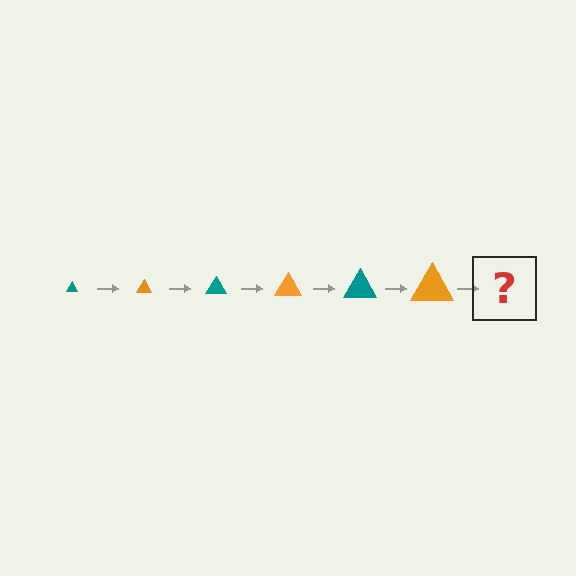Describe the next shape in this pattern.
It should be a teal triangle, larger than the previous one.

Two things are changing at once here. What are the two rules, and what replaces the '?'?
The two rules are that the triangle grows larger each step and the color cycles through teal and orange. The '?' should be a teal triangle, larger than the previous one.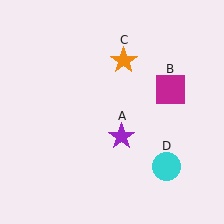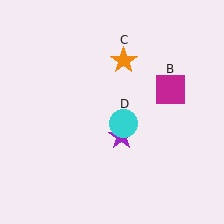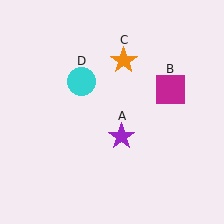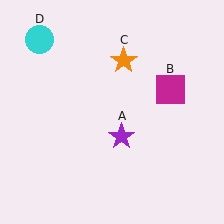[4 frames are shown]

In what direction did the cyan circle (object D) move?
The cyan circle (object D) moved up and to the left.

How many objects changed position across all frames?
1 object changed position: cyan circle (object D).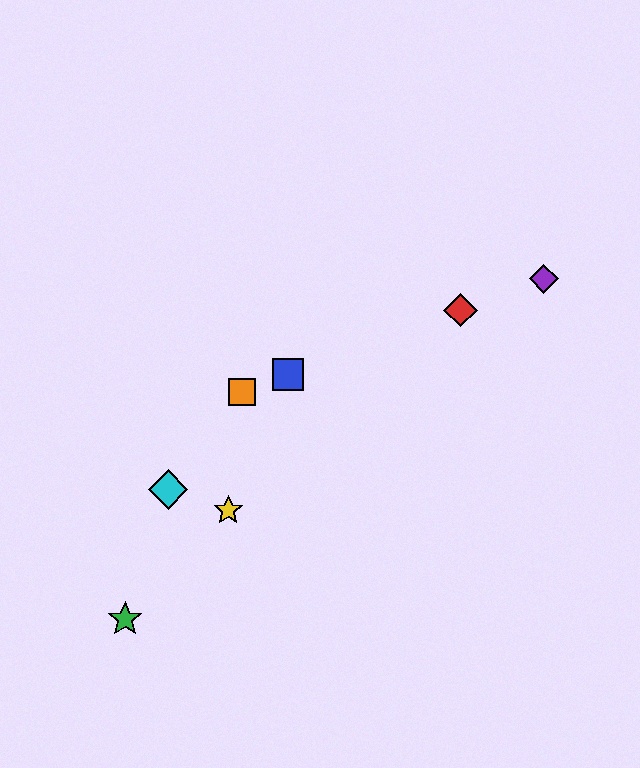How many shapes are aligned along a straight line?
4 shapes (the red diamond, the blue square, the purple diamond, the orange square) are aligned along a straight line.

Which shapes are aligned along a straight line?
The red diamond, the blue square, the purple diamond, the orange square are aligned along a straight line.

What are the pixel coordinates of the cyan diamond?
The cyan diamond is at (168, 490).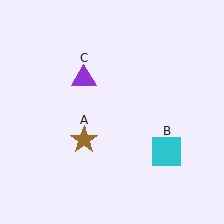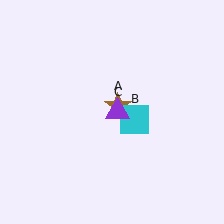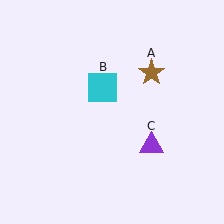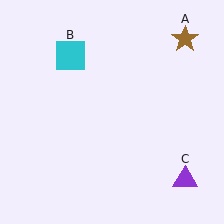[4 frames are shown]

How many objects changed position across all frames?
3 objects changed position: brown star (object A), cyan square (object B), purple triangle (object C).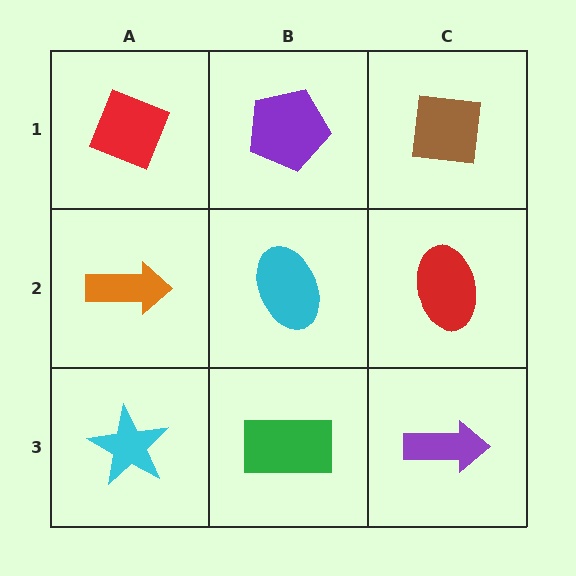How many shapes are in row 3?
3 shapes.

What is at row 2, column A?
An orange arrow.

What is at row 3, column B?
A green rectangle.